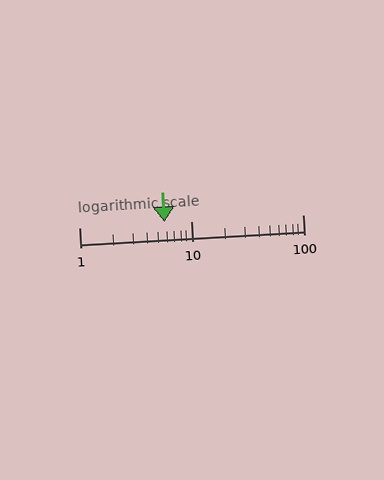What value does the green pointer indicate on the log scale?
The pointer indicates approximately 5.8.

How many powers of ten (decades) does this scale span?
The scale spans 2 decades, from 1 to 100.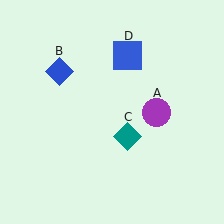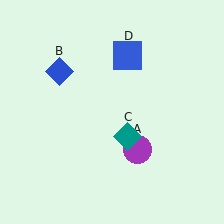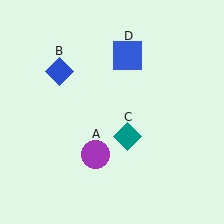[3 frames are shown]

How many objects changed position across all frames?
1 object changed position: purple circle (object A).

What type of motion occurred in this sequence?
The purple circle (object A) rotated clockwise around the center of the scene.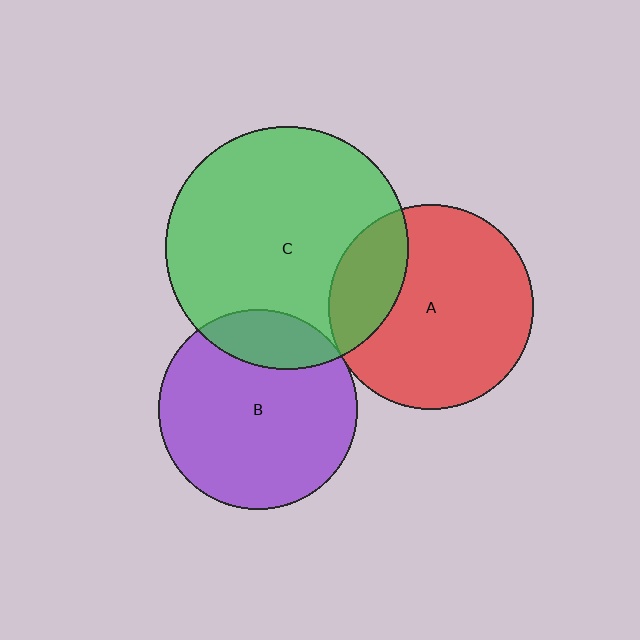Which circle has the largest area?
Circle C (green).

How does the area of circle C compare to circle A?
Approximately 1.4 times.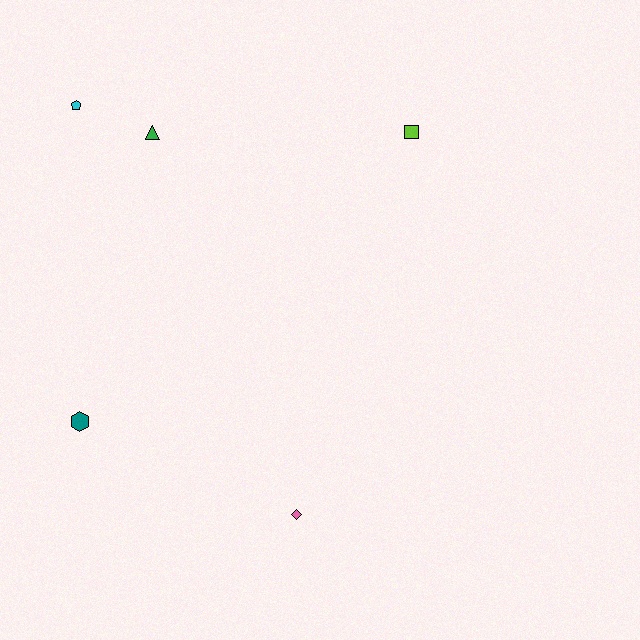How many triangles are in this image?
There is 1 triangle.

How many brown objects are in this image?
There are no brown objects.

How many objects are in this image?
There are 5 objects.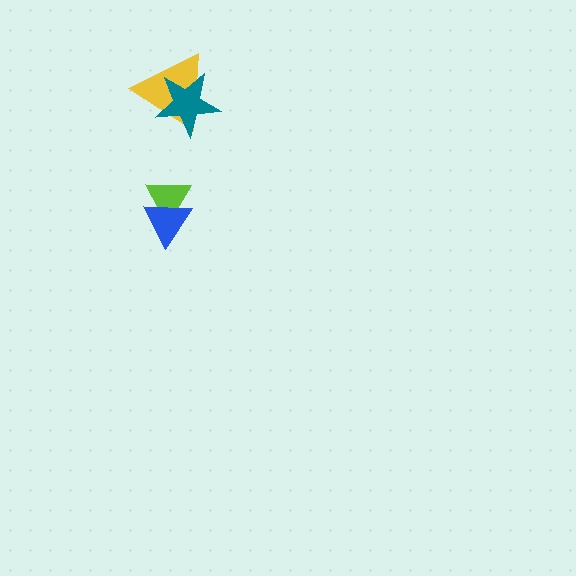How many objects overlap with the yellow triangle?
1 object overlaps with the yellow triangle.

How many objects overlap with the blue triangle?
1 object overlaps with the blue triangle.